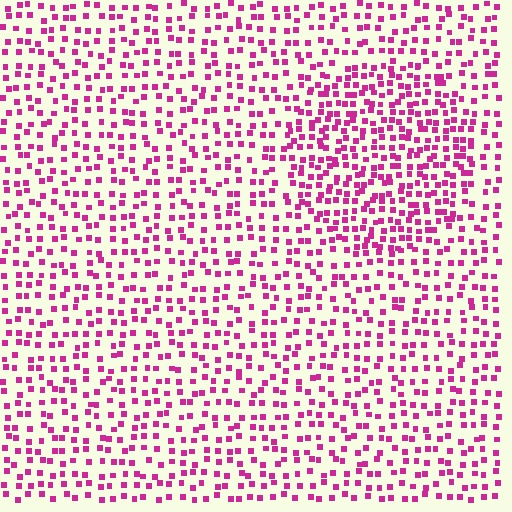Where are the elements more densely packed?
The elements are more densely packed inside the circle boundary.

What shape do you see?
I see a circle.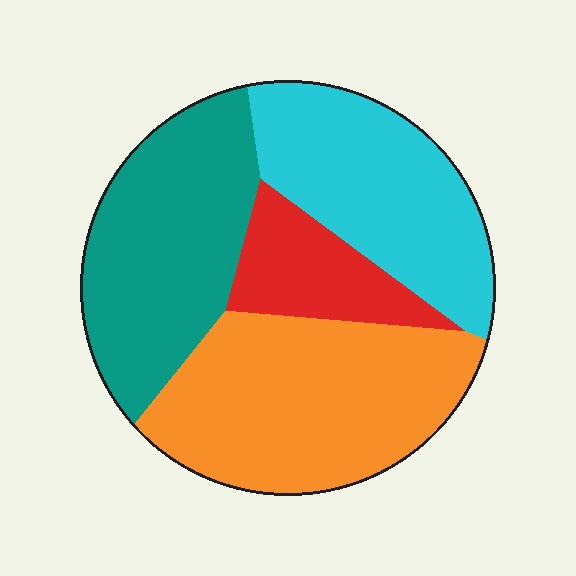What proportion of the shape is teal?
Teal takes up between a sixth and a third of the shape.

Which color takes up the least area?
Red, at roughly 10%.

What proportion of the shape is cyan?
Cyan covers about 25% of the shape.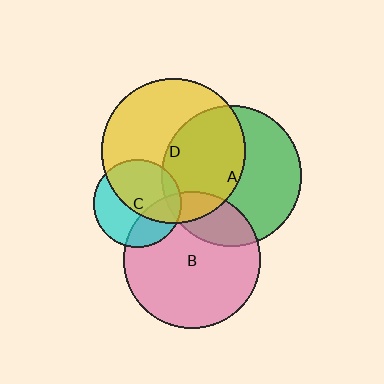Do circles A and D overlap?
Yes.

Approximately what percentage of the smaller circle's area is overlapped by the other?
Approximately 45%.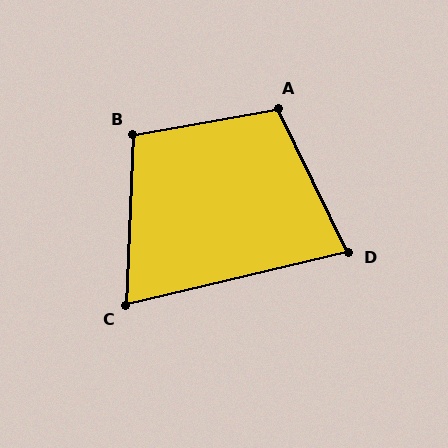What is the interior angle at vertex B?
Approximately 102 degrees (obtuse).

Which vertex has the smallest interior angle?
C, at approximately 74 degrees.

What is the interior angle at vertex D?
Approximately 78 degrees (acute).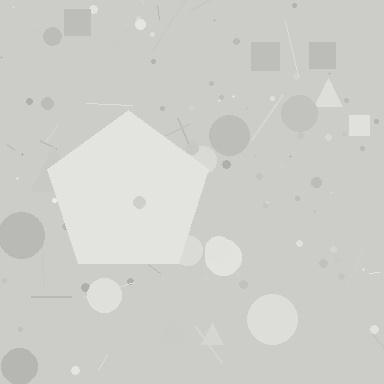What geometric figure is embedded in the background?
A pentagon is embedded in the background.